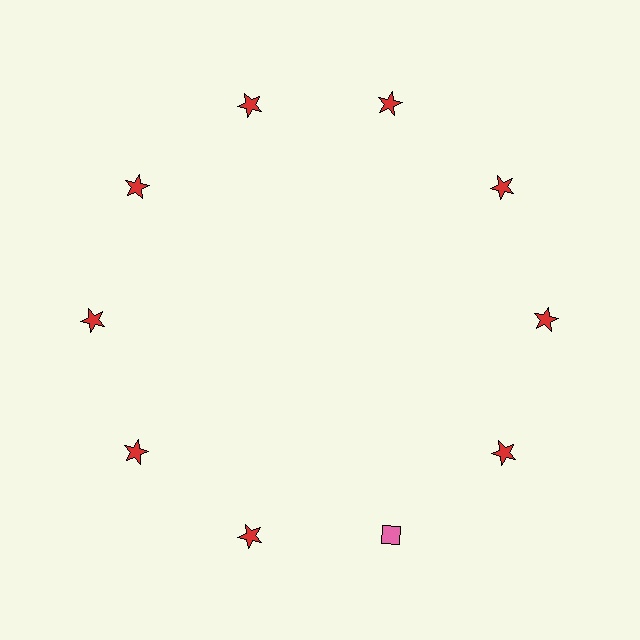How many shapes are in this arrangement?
There are 10 shapes arranged in a ring pattern.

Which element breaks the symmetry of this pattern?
The pink diamond at roughly the 5 o'clock position breaks the symmetry. All other shapes are red stars.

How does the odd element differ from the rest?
It differs in both color (pink instead of red) and shape (diamond instead of star).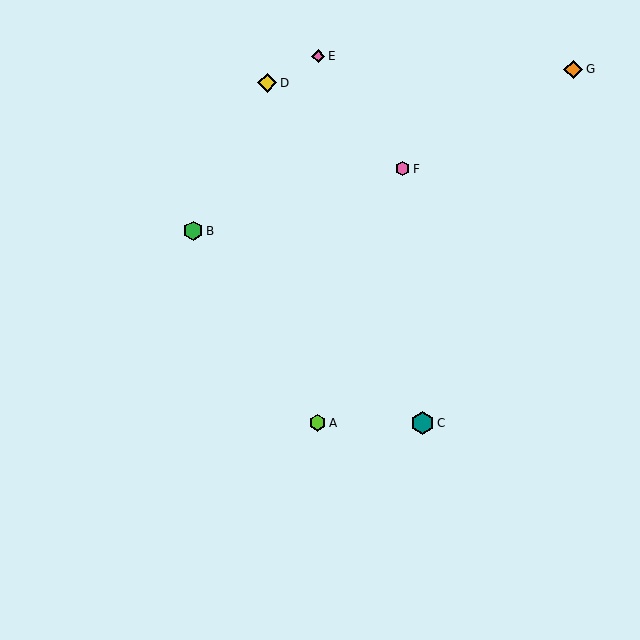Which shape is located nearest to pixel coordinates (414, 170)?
The pink hexagon (labeled F) at (403, 169) is nearest to that location.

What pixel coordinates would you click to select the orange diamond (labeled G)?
Click at (573, 69) to select the orange diamond G.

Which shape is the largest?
The teal hexagon (labeled C) is the largest.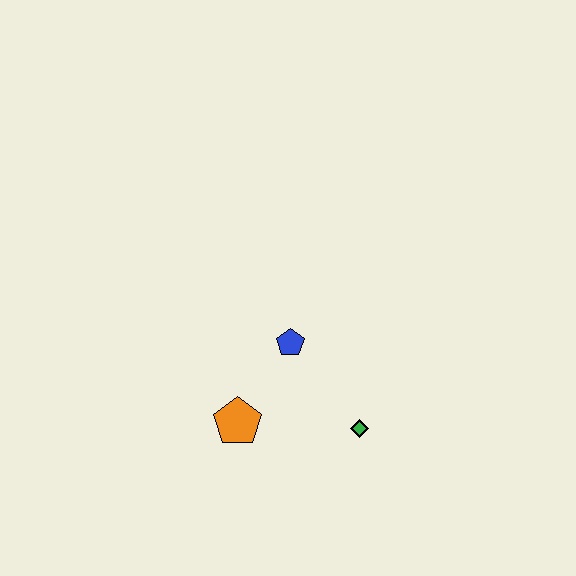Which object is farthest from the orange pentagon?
The green diamond is farthest from the orange pentagon.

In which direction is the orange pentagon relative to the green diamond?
The orange pentagon is to the left of the green diamond.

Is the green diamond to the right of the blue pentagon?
Yes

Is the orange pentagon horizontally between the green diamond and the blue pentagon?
No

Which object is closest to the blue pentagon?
The orange pentagon is closest to the blue pentagon.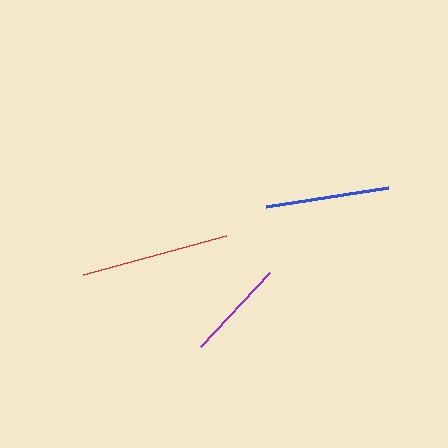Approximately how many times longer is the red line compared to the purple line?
The red line is approximately 1.5 times the length of the purple line.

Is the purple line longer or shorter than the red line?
The red line is longer than the purple line.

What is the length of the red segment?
The red segment is approximately 149 pixels long.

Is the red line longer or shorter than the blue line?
The red line is longer than the blue line.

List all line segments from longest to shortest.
From longest to shortest: red, blue, purple.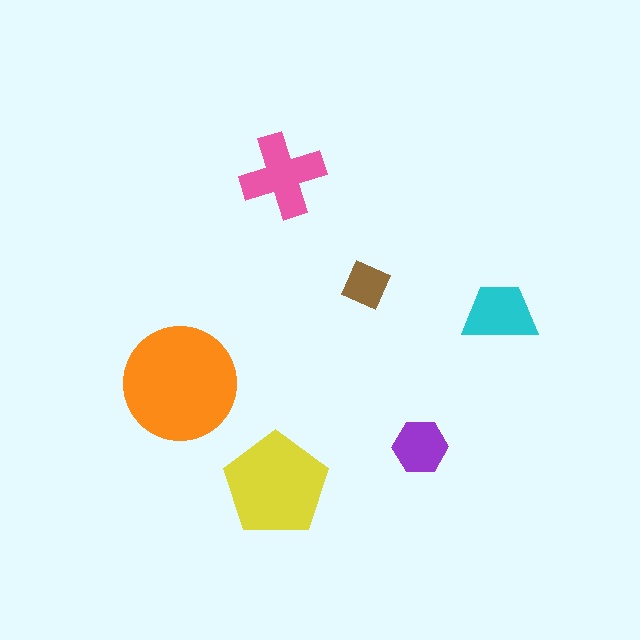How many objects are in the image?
There are 6 objects in the image.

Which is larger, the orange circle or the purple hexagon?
The orange circle.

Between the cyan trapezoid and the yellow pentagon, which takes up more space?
The yellow pentagon.